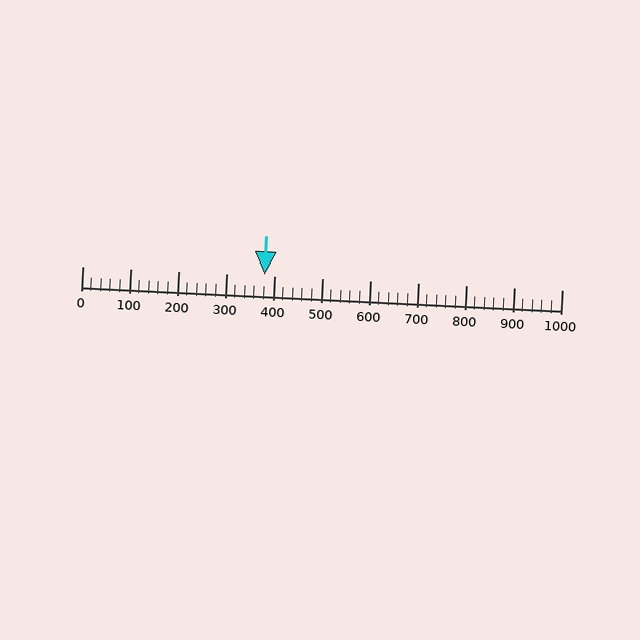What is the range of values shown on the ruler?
The ruler shows values from 0 to 1000.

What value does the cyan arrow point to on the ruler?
The cyan arrow points to approximately 380.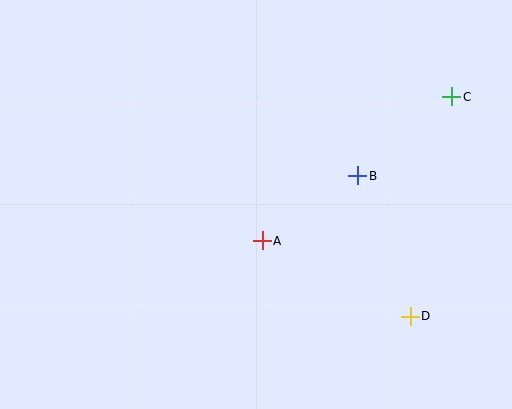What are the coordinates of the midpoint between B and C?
The midpoint between B and C is at (405, 136).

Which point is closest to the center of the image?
Point A at (262, 241) is closest to the center.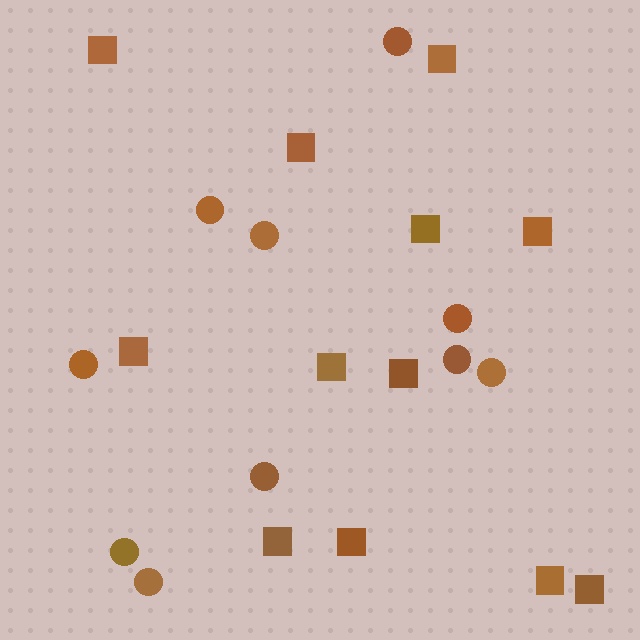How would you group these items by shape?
There are 2 groups: one group of squares (12) and one group of circles (10).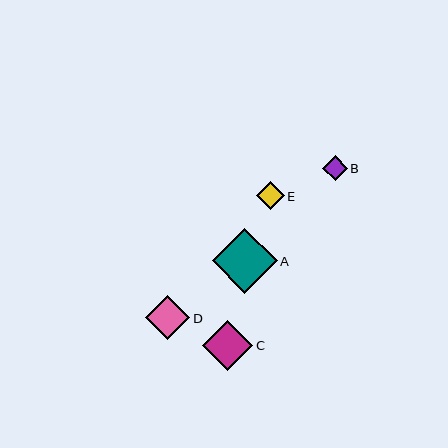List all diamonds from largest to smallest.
From largest to smallest: A, C, D, E, B.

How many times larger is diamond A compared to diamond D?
Diamond A is approximately 1.5 times the size of diamond D.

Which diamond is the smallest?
Diamond B is the smallest with a size of approximately 25 pixels.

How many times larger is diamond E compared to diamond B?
Diamond E is approximately 1.1 times the size of diamond B.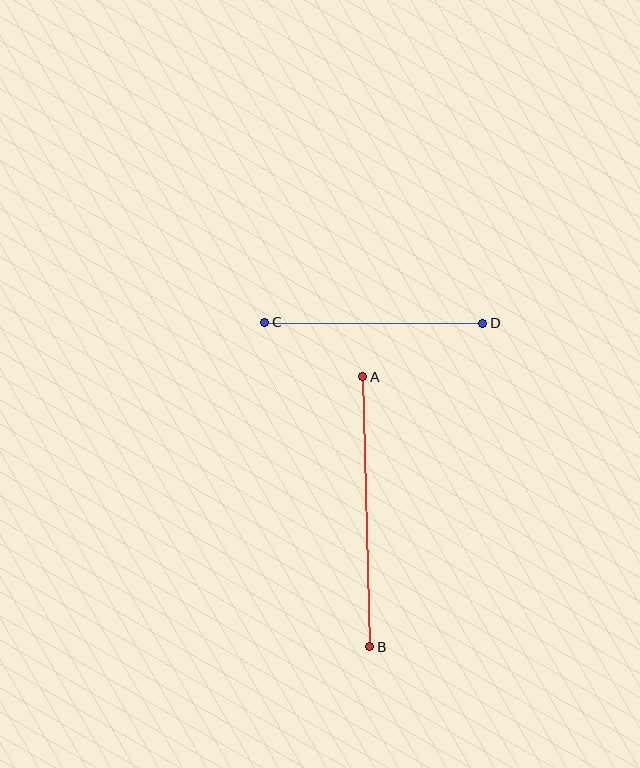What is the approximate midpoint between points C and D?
The midpoint is at approximately (374, 323) pixels.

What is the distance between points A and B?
The distance is approximately 270 pixels.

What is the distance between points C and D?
The distance is approximately 218 pixels.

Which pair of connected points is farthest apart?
Points A and B are farthest apart.